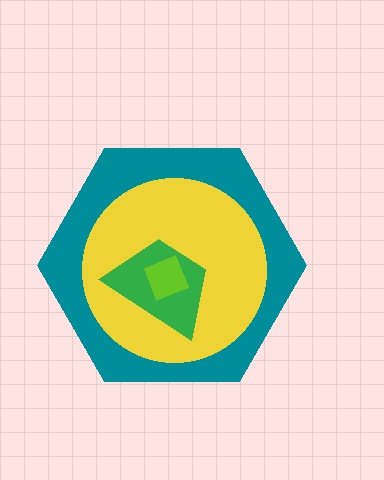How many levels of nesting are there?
4.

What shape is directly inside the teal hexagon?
The yellow circle.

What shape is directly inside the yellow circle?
The green trapezoid.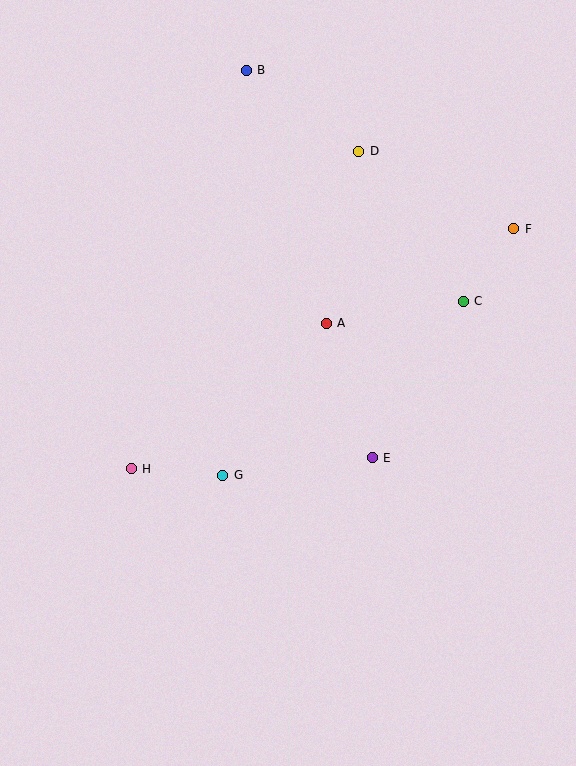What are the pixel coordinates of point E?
Point E is at (372, 458).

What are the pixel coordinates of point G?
Point G is at (223, 475).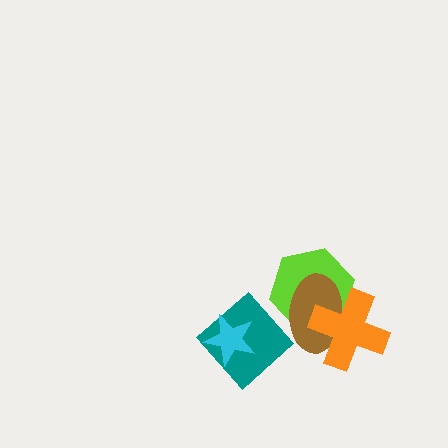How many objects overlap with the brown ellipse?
3 objects overlap with the brown ellipse.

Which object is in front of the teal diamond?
The cyan star is in front of the teal diamond.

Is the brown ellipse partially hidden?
Yes, it is partially covered by another shape.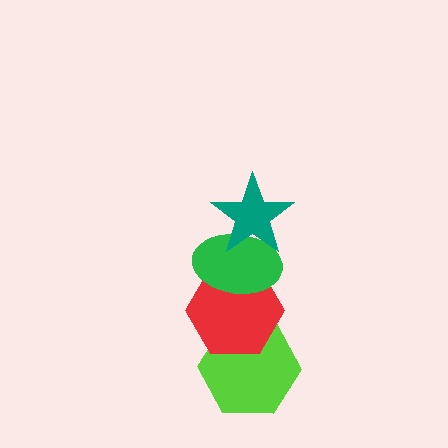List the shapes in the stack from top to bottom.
From top to bottom: the teal star, the green ellipse, the red hexagon, the lime hexagon.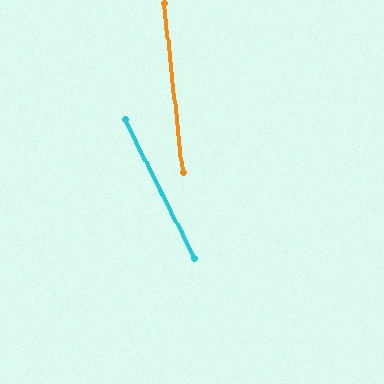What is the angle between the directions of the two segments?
Approximately 20 degrees.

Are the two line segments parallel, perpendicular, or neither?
Neither parallel nor perpendicular — they differ by about 20°.